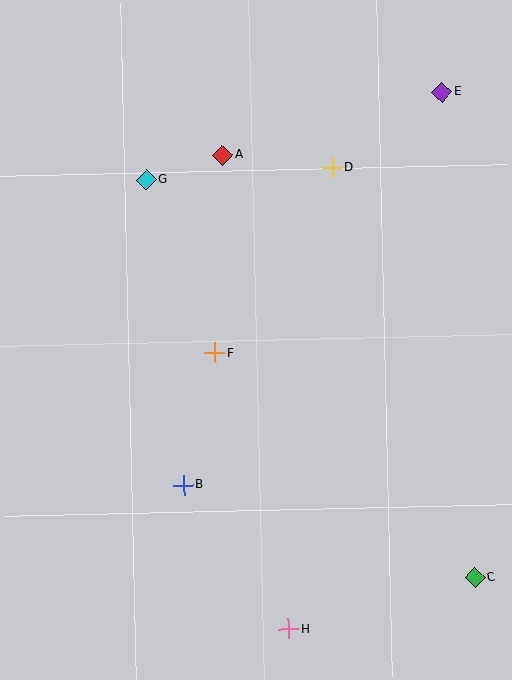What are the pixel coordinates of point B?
Point B is at (183, 485).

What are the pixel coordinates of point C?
Point C is at (475, 577).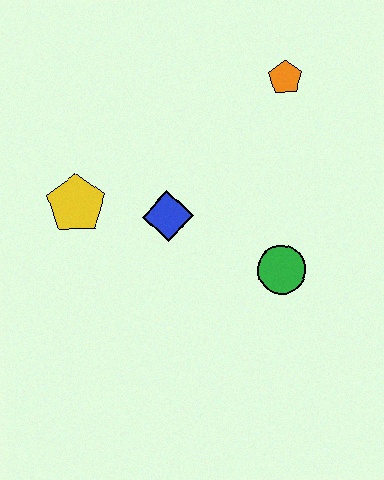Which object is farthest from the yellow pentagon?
The orange pentagon is farthest from the yellow pentagon.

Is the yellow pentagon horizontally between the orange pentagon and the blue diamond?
No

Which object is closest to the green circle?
The blue diamond is closest to the green circle.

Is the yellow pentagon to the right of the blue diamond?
No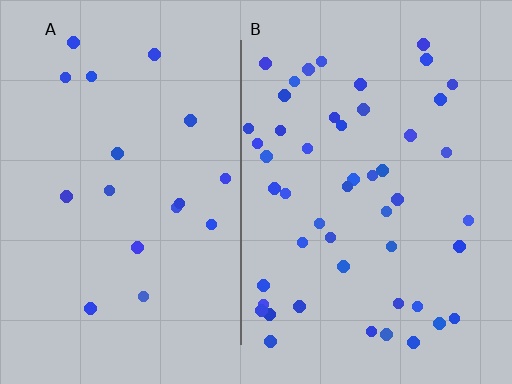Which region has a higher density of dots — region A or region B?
B (the right).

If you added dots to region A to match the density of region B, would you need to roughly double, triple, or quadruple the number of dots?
Approximately triple.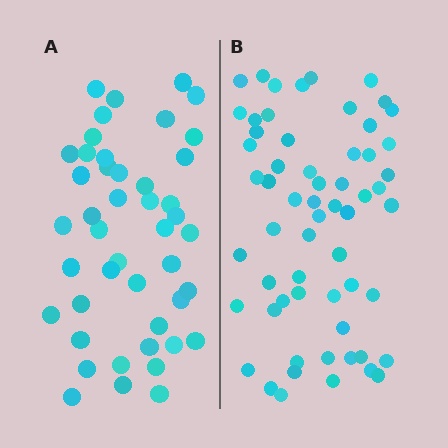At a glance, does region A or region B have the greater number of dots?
Region B (the right region) has more dots.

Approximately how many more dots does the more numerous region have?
Region B has approximately 15 more dots than region A.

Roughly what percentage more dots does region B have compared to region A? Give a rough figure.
About 35% more.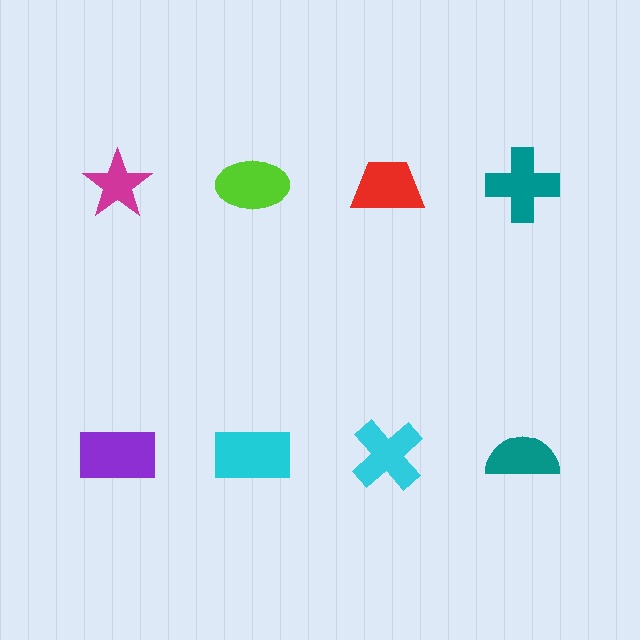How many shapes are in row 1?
4 shapes.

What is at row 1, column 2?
A lime ellipse.